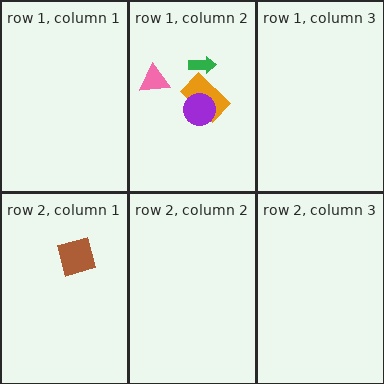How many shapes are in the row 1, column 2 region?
4.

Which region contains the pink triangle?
The row 1, column 2 region.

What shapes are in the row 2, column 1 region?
The brown diamond.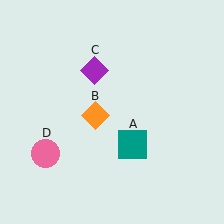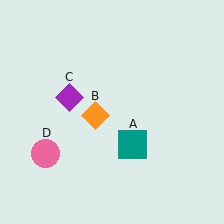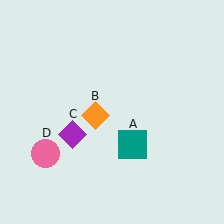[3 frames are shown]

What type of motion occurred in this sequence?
The purple diamond (object C) rotated counterclockwise around the center of the scene.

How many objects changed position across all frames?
1 object changed position: purple diamond (object C).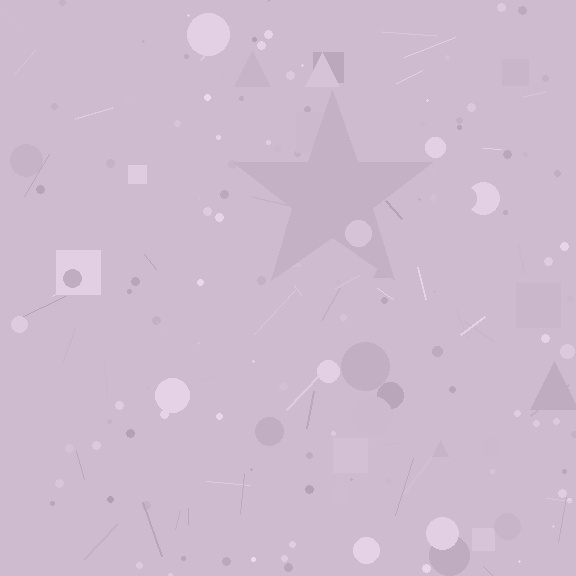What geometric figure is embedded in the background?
A star is embedded in the background.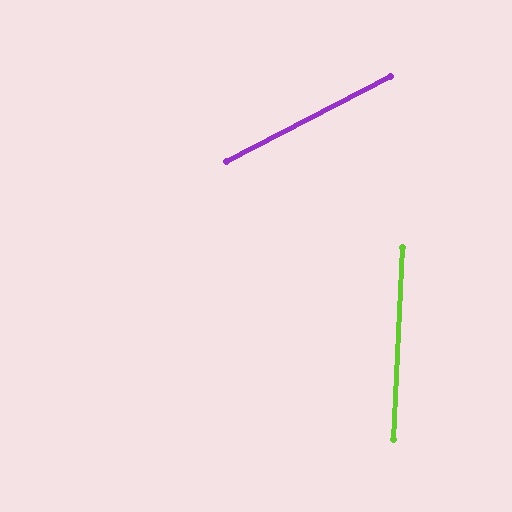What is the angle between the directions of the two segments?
Approximately 60 degrees.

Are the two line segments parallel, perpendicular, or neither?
Neither parallel nor perpendicular — they differ by about 60°.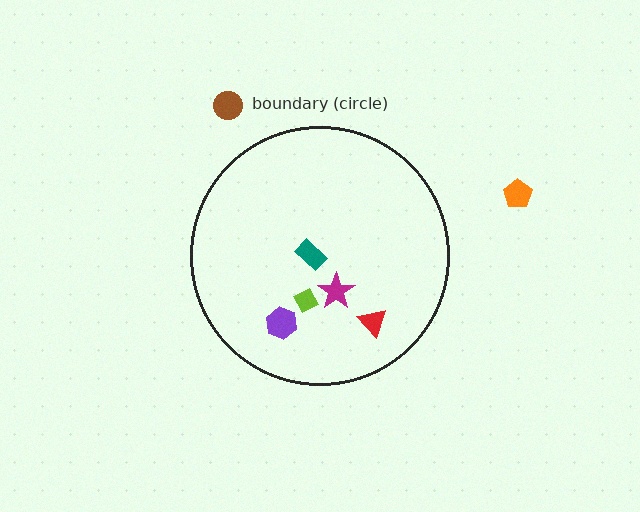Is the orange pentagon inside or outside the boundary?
Outside.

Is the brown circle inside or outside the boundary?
Outside.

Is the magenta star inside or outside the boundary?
Inside.